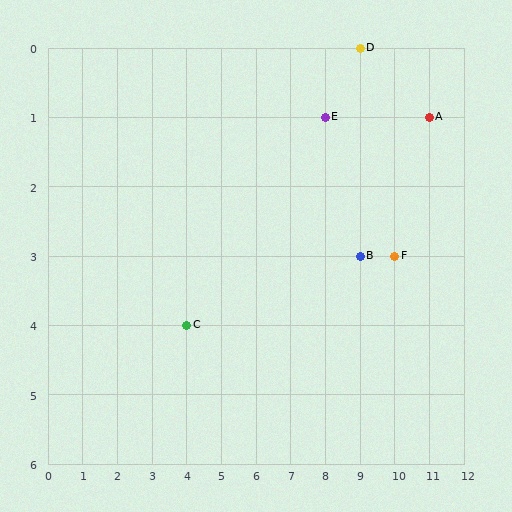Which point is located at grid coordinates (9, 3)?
Point B is at (9, 3).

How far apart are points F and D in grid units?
Points F and D are 1 column and 3 rows apart (about 3.2 grid units diagonally).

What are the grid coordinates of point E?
Point E is at grid coordinates (8, 1).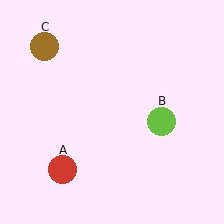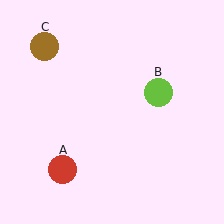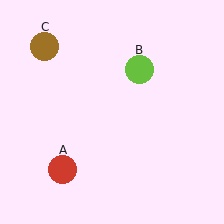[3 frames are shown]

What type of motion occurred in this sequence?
The lime circle (object B) rotated counterclockwise around the center of the scene.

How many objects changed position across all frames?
1 object changed position: lime circle (object B).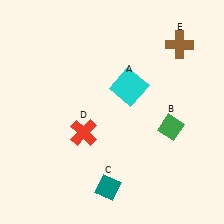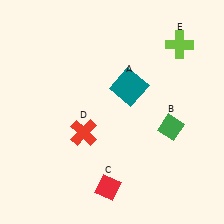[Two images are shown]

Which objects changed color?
A changed from cyan to teal. C changed from teal to red. E changed from brown to lime.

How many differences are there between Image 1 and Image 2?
There are 3 differences between the two images.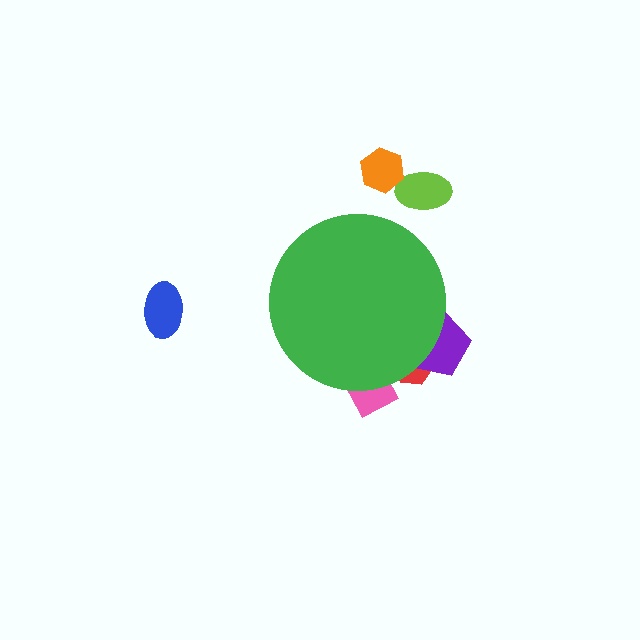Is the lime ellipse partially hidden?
No, the lime ellipse is fully visible.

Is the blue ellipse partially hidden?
No, the blue ellipse is fully visible.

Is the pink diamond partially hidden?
Yes, the pink diamond is partially hidden behind the green circle.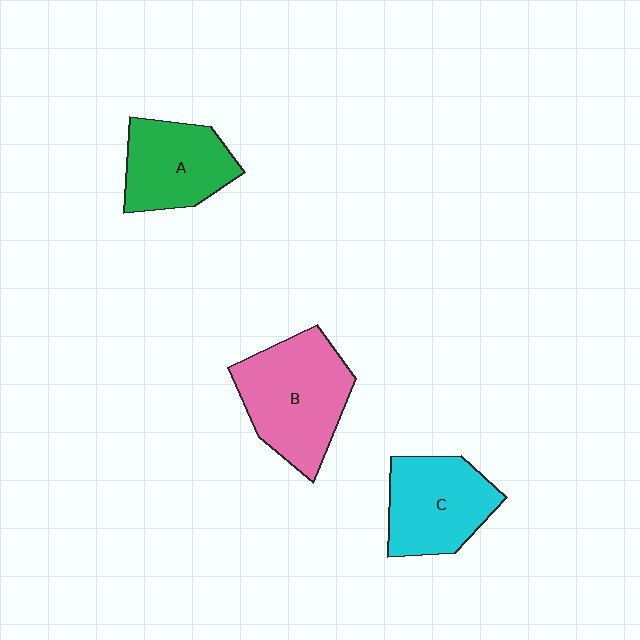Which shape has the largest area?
Shape B (pink).